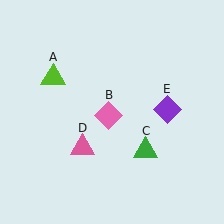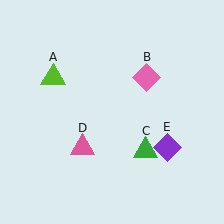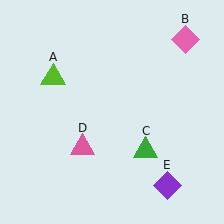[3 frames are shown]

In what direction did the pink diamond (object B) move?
The pink diamond (object B) moved up and to the right.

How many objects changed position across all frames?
2 objects changed position: pink diamond (object B), purple diamond (object E).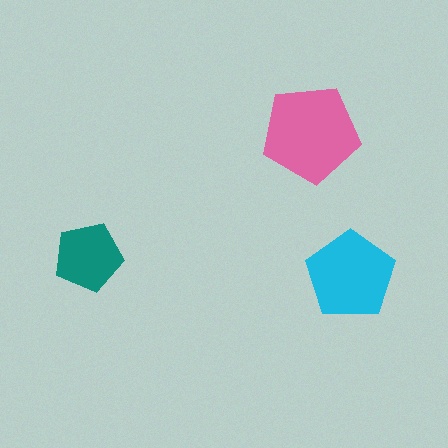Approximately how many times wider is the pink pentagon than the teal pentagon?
About 1.5 times wider.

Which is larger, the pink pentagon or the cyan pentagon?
The pink one.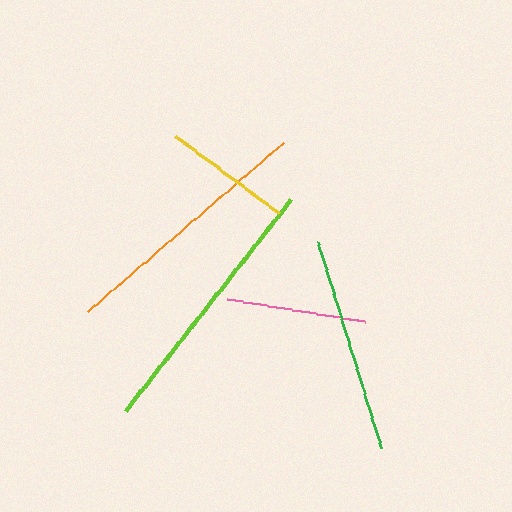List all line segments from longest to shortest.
From longest to shortest: lime, orange, green, pink, yellow.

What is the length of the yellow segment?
The yellow segment is approximately 129 pixels long.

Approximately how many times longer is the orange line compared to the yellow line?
The orange line is approximately 2.0 times the length of the yellow line.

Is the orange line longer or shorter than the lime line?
The lime line is longer than the orange line.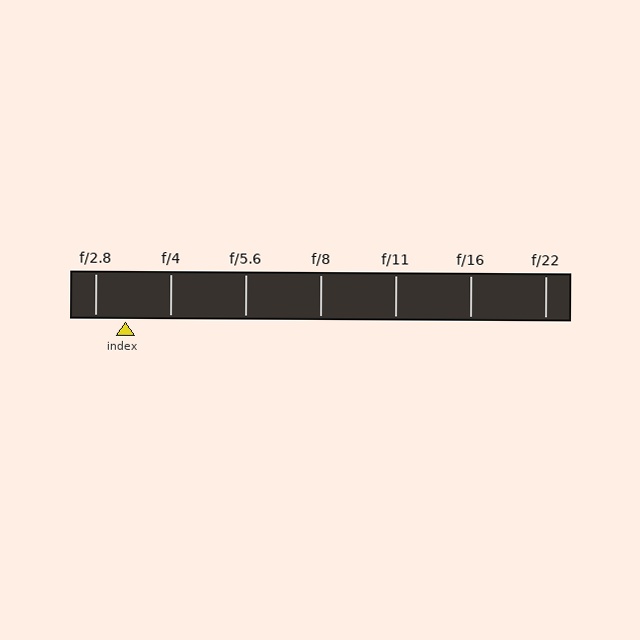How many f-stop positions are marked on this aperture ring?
There are 7 f-stop positions marked.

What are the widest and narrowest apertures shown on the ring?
The widest aperture shown is f/2.8 and the narrowest is f/22.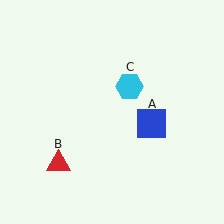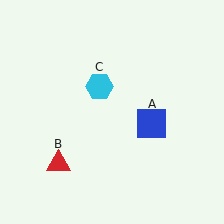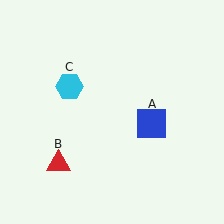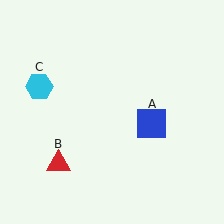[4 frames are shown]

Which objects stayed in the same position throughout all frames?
Blue square (object A) and red triangle (object B) remained stationary.